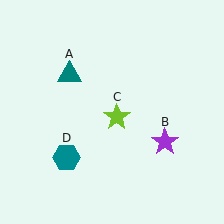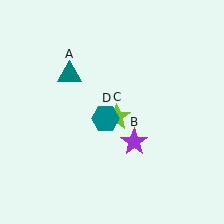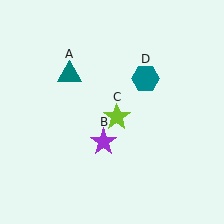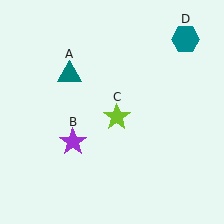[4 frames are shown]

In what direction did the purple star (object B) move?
The purple star (object B) moved left.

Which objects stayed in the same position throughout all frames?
Teal triangle (object A) and lime star (object C) remained stationary.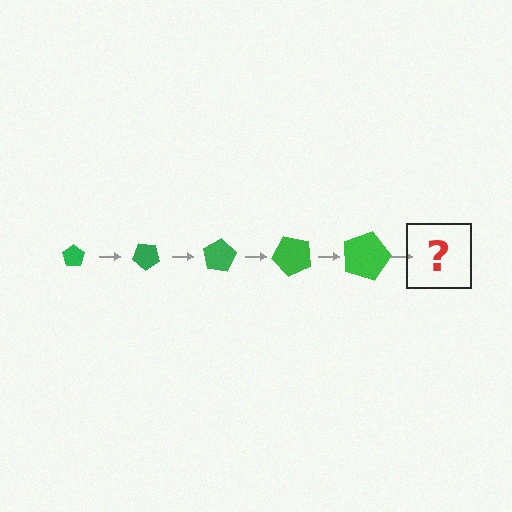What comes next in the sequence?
The next element should be a pentagon, larger than the previous one and rotated 200 degrees from the start.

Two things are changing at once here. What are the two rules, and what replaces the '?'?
The two rules are that the pentagon grows larger each step and it rotates 40 degrees each step. The '?' should be a pentagon, larger than the previous one and rotated 200 degrees from the start.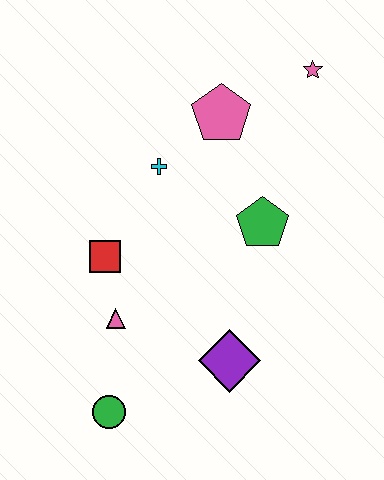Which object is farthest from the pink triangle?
The pink star is farthest from the pink triangle.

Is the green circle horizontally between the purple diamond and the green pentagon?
No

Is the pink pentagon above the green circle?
Yes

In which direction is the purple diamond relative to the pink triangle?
The purple diamond is to the right of the pink triangle.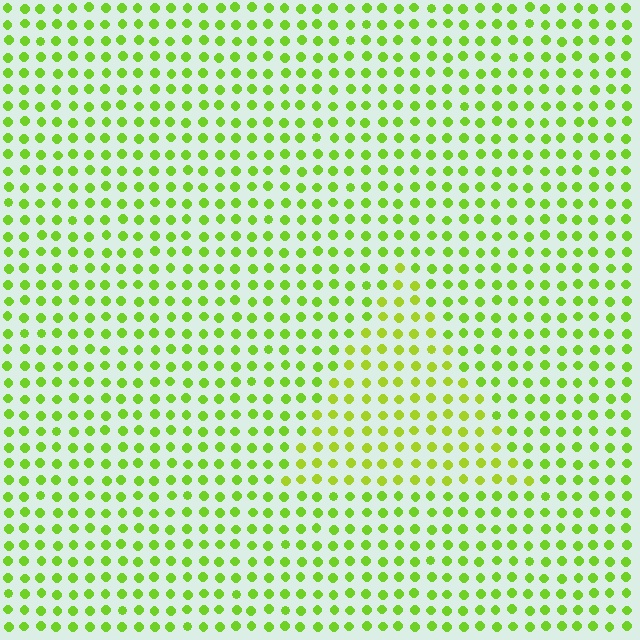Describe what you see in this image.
The image is filled with small lime elements in a uniform arrangement. A triangle-shaped region is visible where the elements are tinted to a slightly different hue, forming a subtle color boundary.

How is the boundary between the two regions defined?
The boundary is defined purely by a slight shift in hue (about 19 degrees). Spacing, size, and orientation are identical on both sides.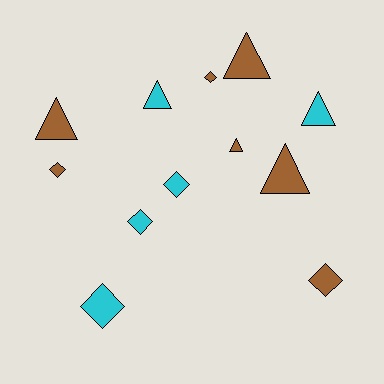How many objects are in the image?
There are 12 objects.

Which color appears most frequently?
Brown, with 7 objects.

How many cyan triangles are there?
There are 2 cyan triangles.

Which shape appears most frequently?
Triangle, with 6 objects.